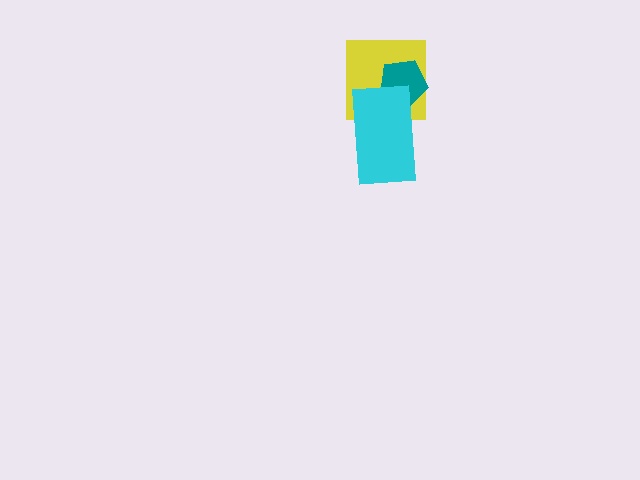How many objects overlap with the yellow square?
2 objects overlap with the yellow square.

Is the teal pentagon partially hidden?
Yes, it is partially covered by another shape.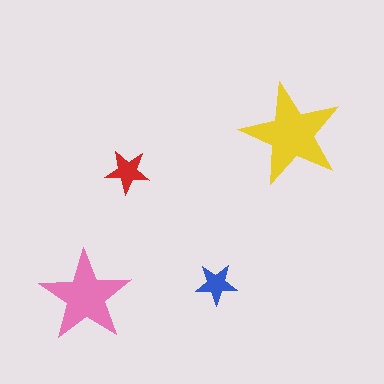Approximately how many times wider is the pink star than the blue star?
About 2 times wider.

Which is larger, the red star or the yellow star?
The yellow one.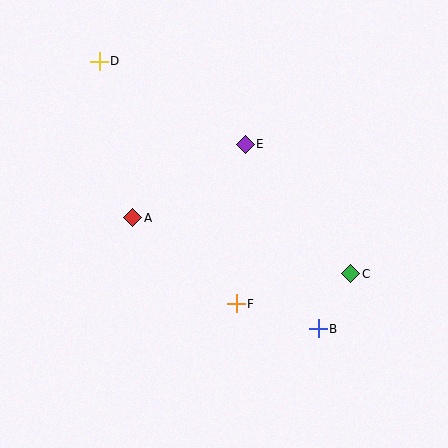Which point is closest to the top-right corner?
Point E is closest to the top-right corner.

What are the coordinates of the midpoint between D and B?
The midpoint between D and B is at (209, 195).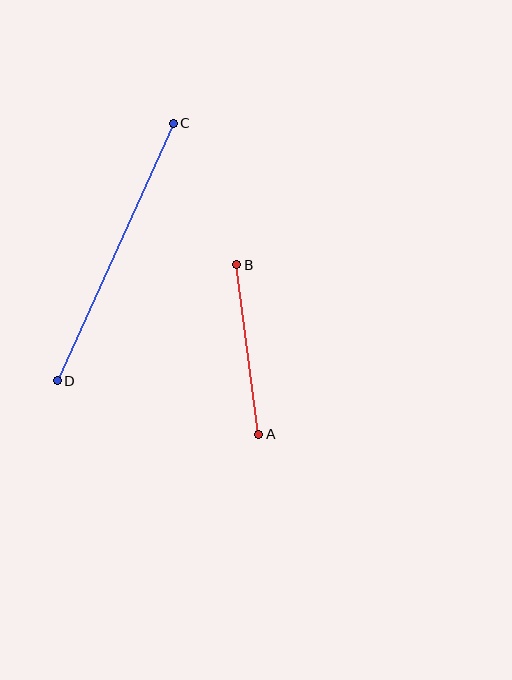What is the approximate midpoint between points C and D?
The midpoint is at approximately (115, 252) pixels.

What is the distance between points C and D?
The distance is approximately 282 pixels.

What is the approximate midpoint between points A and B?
The midpoint is at approximately (248, 349) pixels.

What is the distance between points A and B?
The distance is approximately 171 pixels.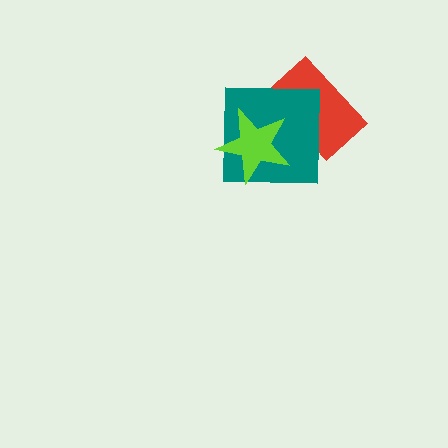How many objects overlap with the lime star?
2 objects overlap with the lime star.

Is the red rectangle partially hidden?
Yes, it is partially covered by another shape.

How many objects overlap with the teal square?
2 objects overlap with the teal square.